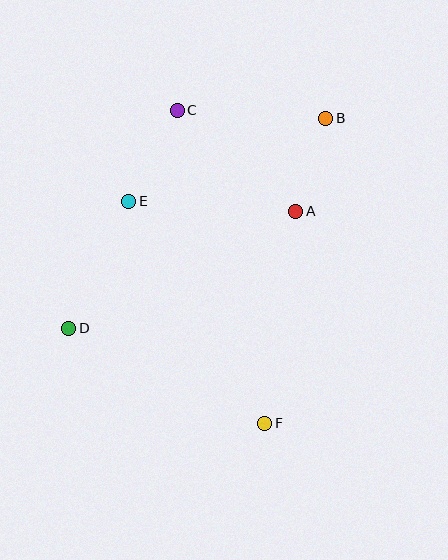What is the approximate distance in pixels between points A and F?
The distance between A and F is approximately 214 pixels.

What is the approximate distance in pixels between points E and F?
The distance between E and F is approximately 260 pixels.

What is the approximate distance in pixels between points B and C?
The distance between B and C is approximately 149 pixels.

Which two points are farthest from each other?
Points B and D are farthest from each other.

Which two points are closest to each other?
Points A and B are closest to each other.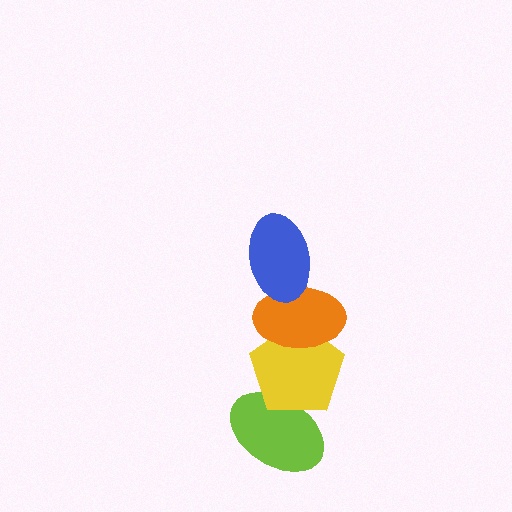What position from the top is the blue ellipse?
The blue ellipse is 1st from the top.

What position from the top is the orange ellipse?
The orange ellipse is 2nd from the top.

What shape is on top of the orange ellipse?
The blue ellipse is on top of the orange ellipse.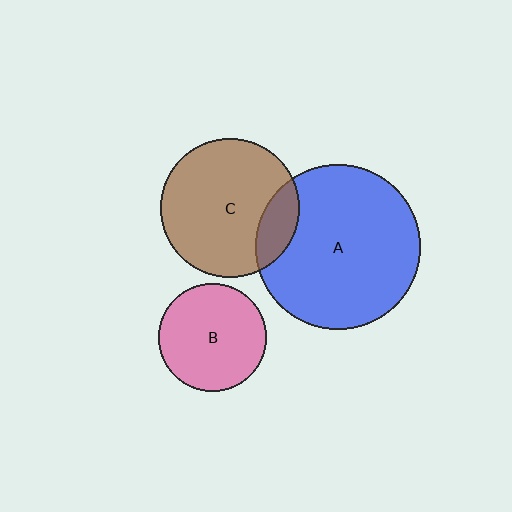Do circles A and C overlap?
Yes.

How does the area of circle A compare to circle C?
Approximately 1.4 times.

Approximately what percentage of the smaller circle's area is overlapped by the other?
Approximately 15%.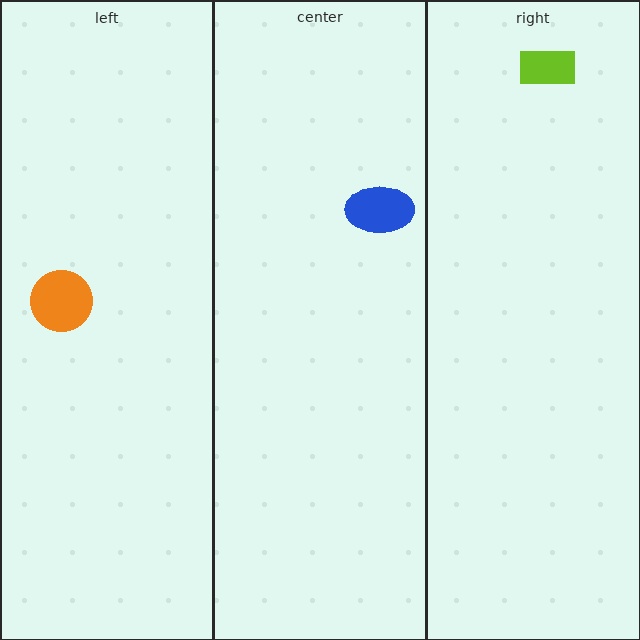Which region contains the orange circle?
The left region.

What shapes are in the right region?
The lime rectangle.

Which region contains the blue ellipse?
The center region.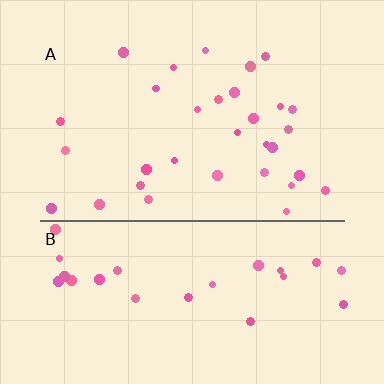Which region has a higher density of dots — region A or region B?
A (the top).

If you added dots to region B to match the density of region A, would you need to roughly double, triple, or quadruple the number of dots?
Approximately double.